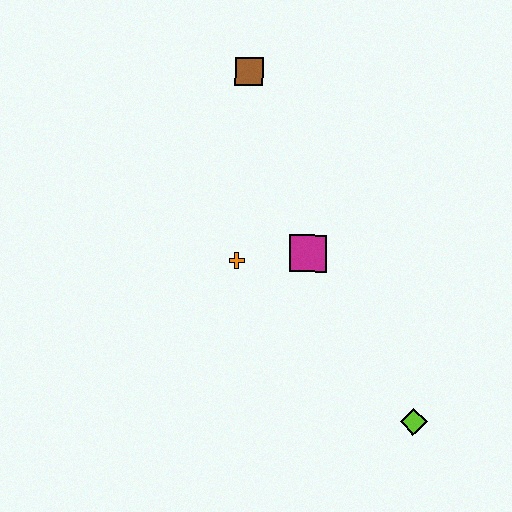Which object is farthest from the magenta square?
The lime diamond is farthest from the magenta square.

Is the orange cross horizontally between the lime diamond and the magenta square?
No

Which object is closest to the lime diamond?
The magenta square is closest to the lime diamond.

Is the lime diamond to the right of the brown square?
Yes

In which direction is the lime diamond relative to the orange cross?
The lime diamond is to the right of the orange cross.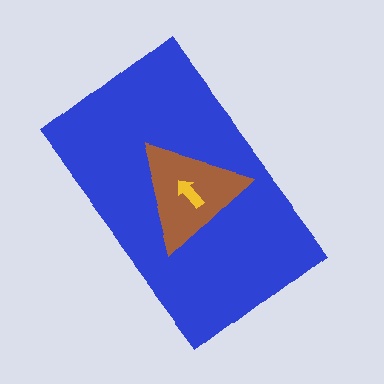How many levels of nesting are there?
3.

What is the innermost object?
The yellow arrow.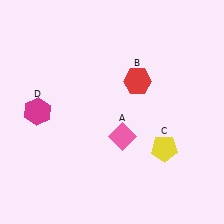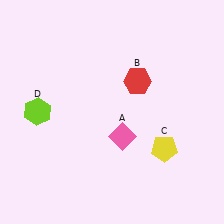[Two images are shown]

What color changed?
The hexagon (D) changed from magenta in Image 1 to lime in Image 2.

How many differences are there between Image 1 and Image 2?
There is 1 difference between the two images.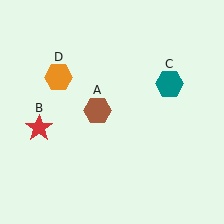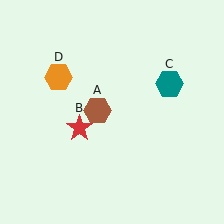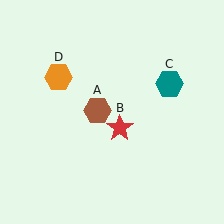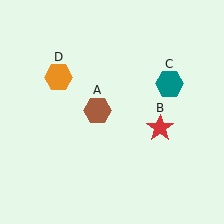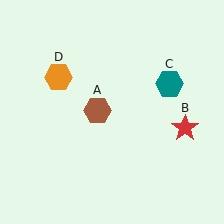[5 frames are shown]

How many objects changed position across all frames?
1 object changed position: red star (object B).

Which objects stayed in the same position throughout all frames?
Brown hexagon (object A) and teal hexagon (object C) and orange hexagon (object D) remained stationary.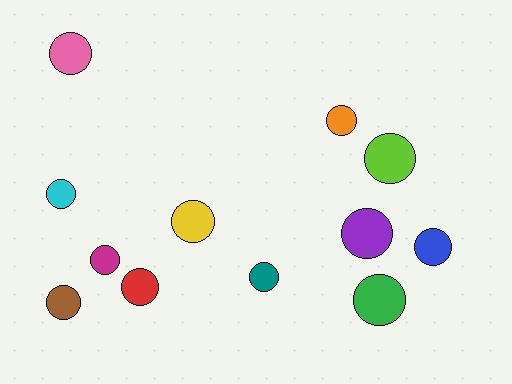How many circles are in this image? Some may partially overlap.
There are 12 circles.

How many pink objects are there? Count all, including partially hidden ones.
There is 1 pink object.